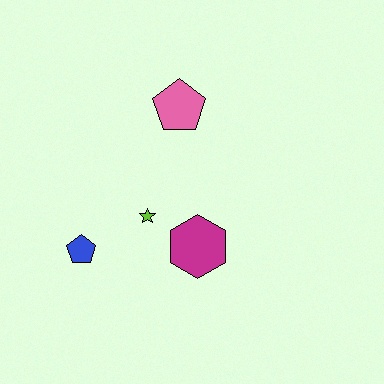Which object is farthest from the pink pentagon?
The blue pentagon is farthest from the pink pentagon.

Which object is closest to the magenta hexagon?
The lime star is closest to the magenta hexagon.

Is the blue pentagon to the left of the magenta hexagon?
Yes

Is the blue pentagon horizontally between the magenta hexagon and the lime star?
No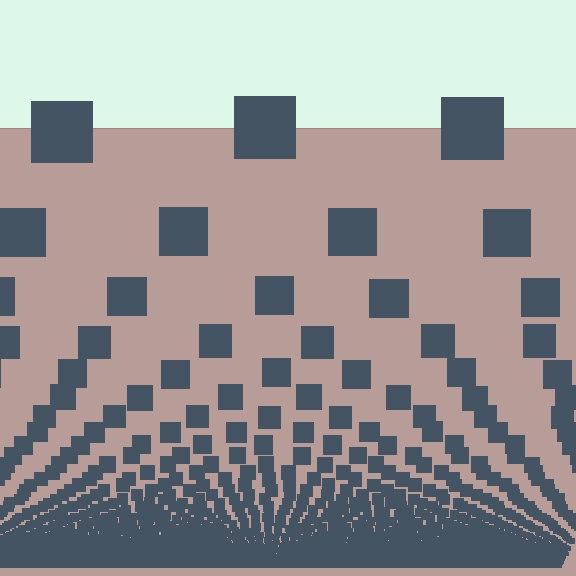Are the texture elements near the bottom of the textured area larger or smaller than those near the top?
Smaller. The gradient is inverted — elements near the bottom are smaller and denser.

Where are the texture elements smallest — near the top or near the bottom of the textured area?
Near the bottom.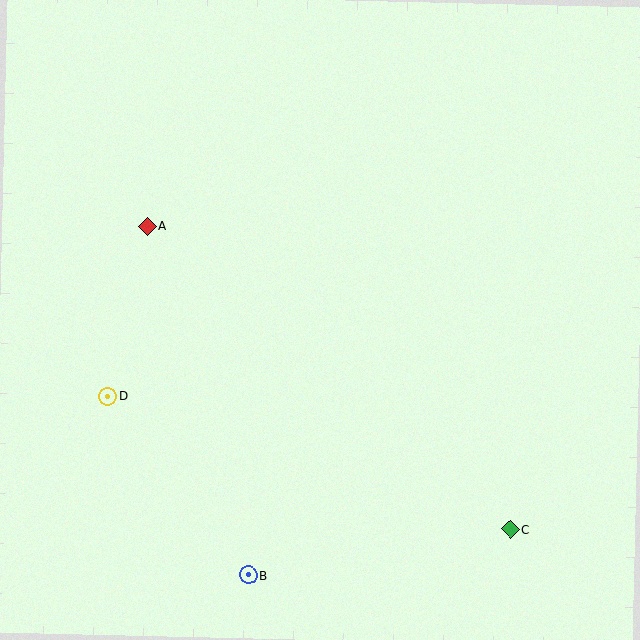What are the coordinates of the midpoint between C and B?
The midpoint between C and B is at (379, 552).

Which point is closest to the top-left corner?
Point A is closest to the top-left corner.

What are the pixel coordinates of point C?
Point C is at (511, 529).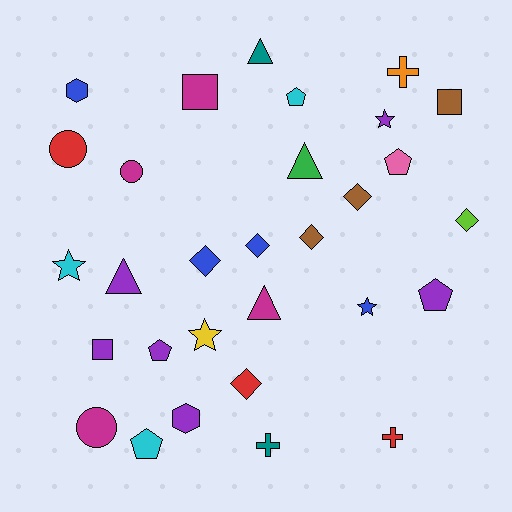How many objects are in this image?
There are 30 objects.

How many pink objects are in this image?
There is 1 pink object.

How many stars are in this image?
There are 4 stars.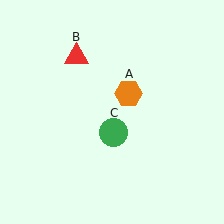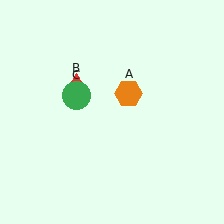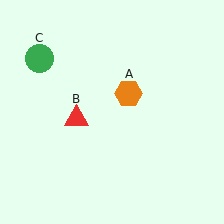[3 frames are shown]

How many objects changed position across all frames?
2 objects changed position: red triangle (object B), green circle (object C).